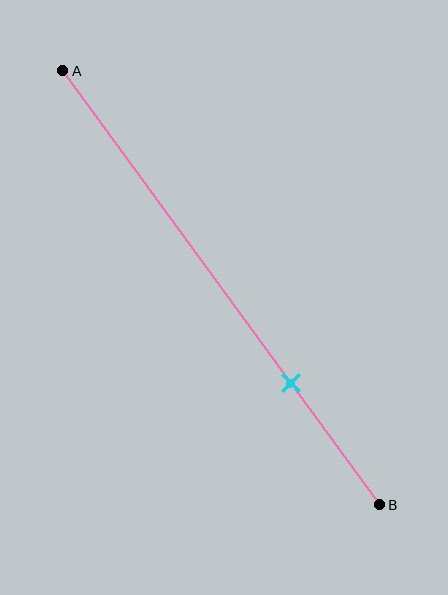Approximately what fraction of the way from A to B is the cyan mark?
The cyan mark is approximately 70% of the way from A to B.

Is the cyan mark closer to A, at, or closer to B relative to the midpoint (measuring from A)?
The cyan mark is closer to point B than the midpoint of segment AB.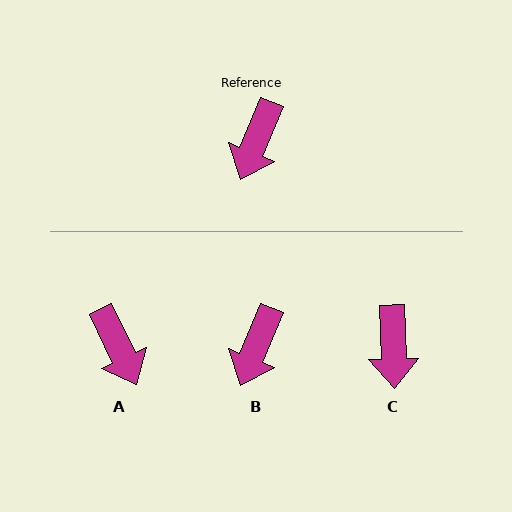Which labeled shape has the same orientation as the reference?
B.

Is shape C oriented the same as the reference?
No, it is off by about 24 degrees.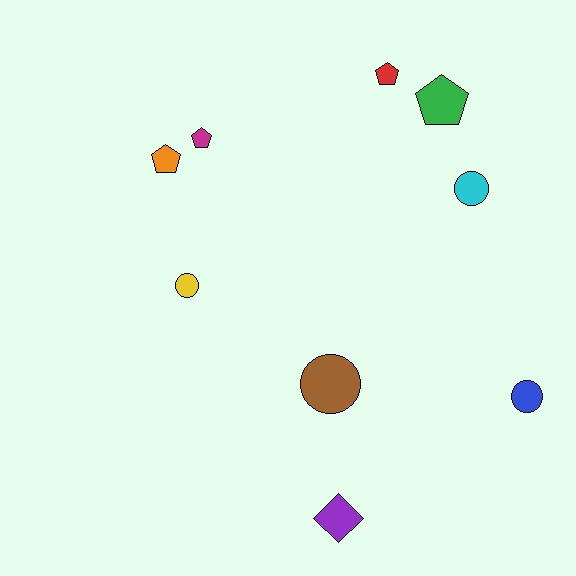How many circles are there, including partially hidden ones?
There are 4 circles.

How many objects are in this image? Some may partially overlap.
There are 9 objects.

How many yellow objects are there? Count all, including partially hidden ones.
There is 1 yellow object.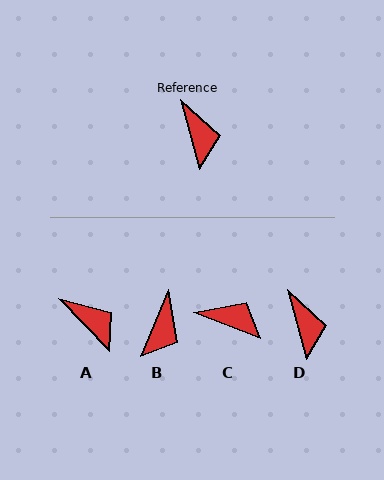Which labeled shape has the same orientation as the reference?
D.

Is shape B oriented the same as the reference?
No, it is off by about 37 degrees.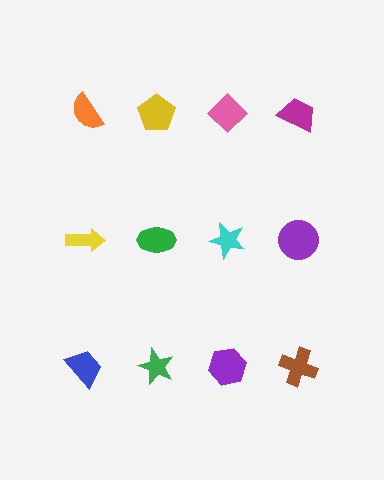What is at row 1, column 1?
An orange semicircle.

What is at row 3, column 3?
A purple hexagon.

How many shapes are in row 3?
4 shapes.